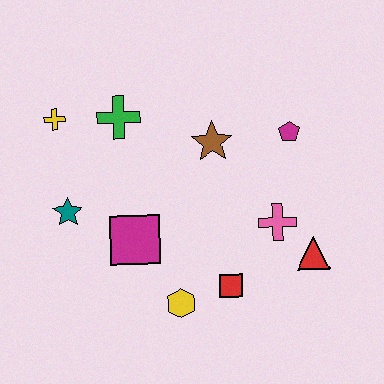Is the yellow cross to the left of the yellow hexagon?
Yes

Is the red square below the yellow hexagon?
No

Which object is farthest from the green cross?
The red triangle is farthest from the green cross.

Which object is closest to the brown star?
The magenta pentagon is closest to the brown star.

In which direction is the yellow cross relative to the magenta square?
The yellow cross is above the magenta square.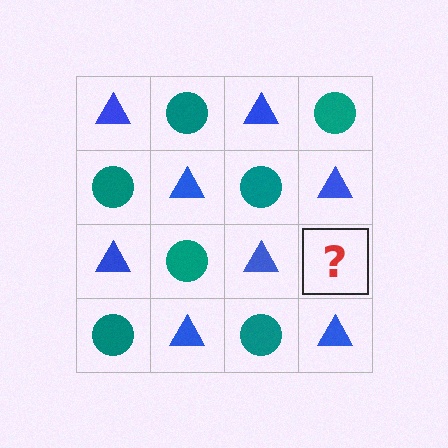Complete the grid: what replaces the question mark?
The question mark should be replaced with a teal circle.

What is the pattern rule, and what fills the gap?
The rule is that it alternates blue triangle and teal circle in a checkerboard pattern. The gap should be filled with a teal circle.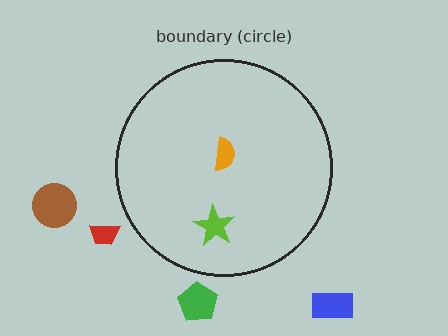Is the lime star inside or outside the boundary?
Inside.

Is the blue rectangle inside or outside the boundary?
Outside.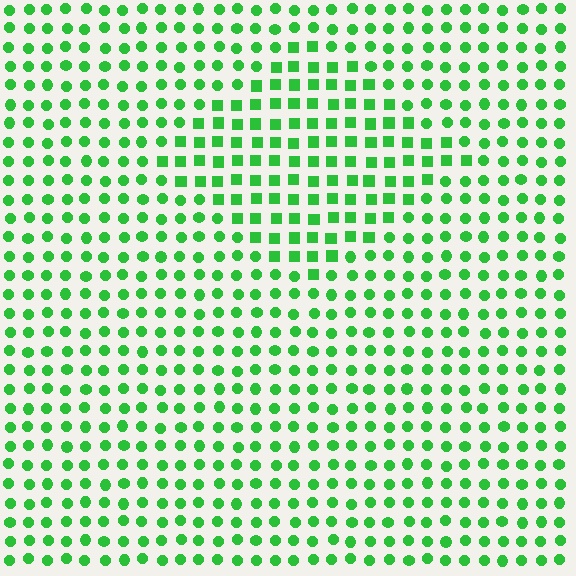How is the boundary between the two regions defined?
The boundary is defined by a change in element shape: squares inside vs. circles outside. All elements share the same color and spacing.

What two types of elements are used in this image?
The image uses squares inside the diamond region and circles outside it.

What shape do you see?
I see a diamond.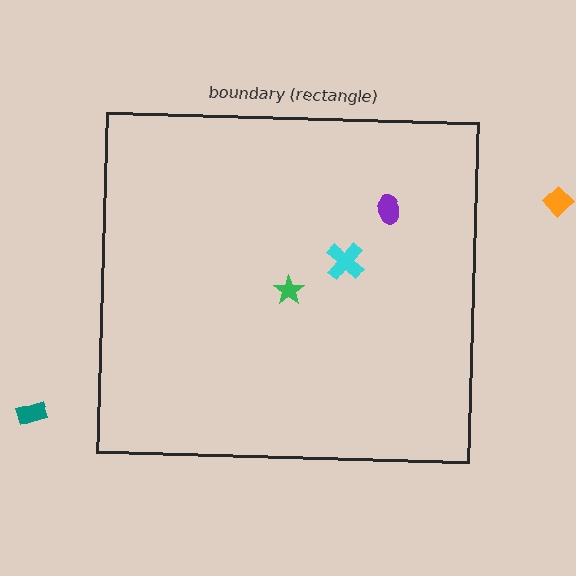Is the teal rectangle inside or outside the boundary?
Outside.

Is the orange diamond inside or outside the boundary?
Outside.